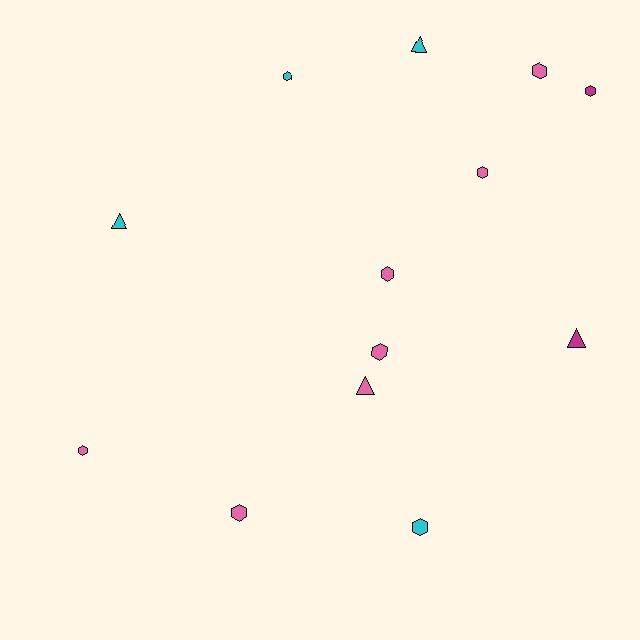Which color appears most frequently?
Pink, with 7 objects.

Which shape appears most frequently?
Hexagon, with 9 objects.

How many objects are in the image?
There are 13 objects.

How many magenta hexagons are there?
There is 1 magenta hexagon.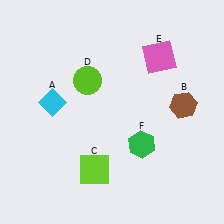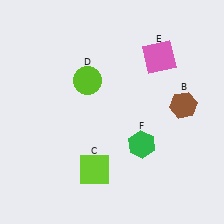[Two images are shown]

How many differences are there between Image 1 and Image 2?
There is 1 difference between the two images.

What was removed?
The cyan diamond (A) was removed in Image 2.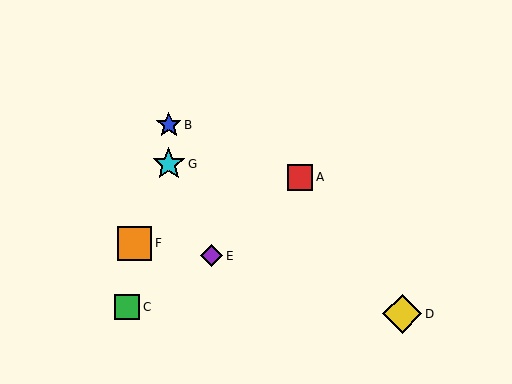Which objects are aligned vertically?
Objects B, G are aligned vertically.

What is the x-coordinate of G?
Object G is at x≈169.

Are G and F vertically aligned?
No, G is at x≈169 and F is at x≈135.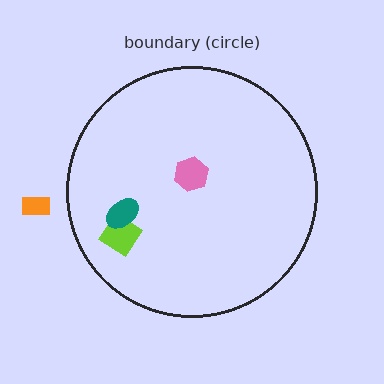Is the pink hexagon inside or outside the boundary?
Inside.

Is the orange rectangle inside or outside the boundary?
Outside.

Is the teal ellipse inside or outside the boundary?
Inside.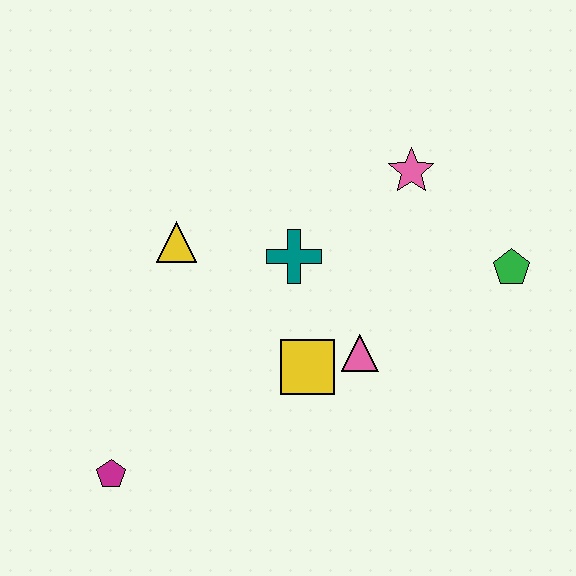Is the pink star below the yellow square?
No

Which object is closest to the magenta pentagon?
The yellow square is closest to the magenta pentagon.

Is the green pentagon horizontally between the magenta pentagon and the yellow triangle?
No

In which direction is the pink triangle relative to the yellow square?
The pink triangle is to the right of the yellow square.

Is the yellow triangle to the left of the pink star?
Yes